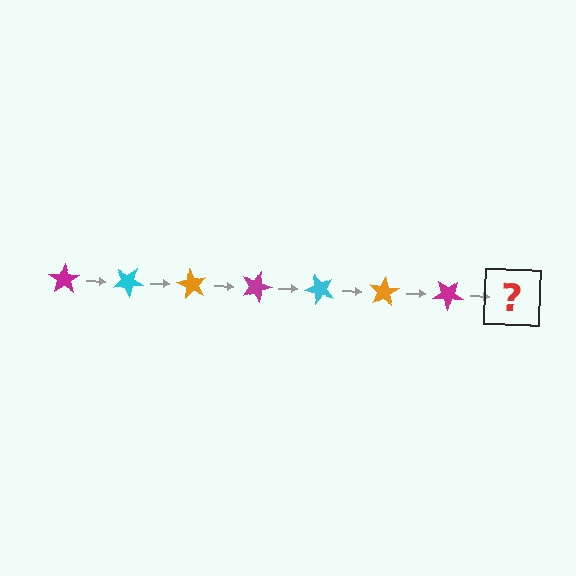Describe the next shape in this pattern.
It should be a cyan star, rotated 210 degrees from the start.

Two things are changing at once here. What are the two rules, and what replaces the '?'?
The two rules are that it rotates 30 degrees each step and the color cycles through magenta, cyan, and orange. The '?' should be a cyan star, rotated 210 degrees from the start.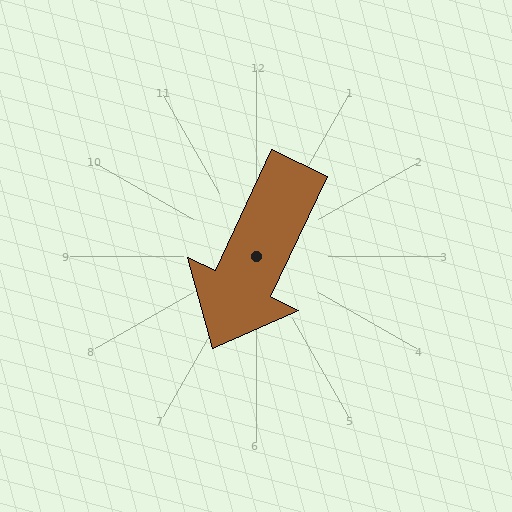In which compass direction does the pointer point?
Southwest.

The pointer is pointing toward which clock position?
Roughly 7 o'clock.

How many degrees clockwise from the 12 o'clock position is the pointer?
Approximately 205 degrees.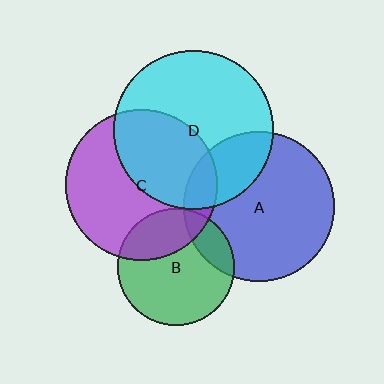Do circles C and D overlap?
Yes.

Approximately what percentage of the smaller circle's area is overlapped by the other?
Approximately 40%.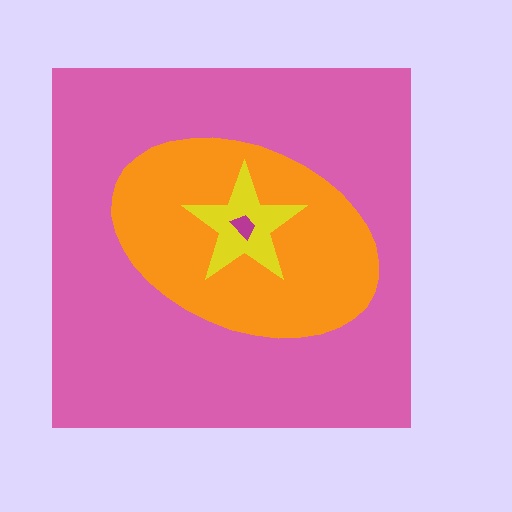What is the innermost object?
The magenta trapezoid.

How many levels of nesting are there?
4.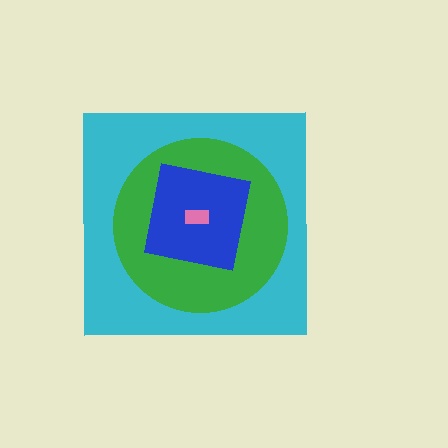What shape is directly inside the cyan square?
The green circle.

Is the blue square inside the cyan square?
Yes.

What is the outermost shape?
The cyan square.